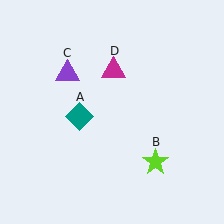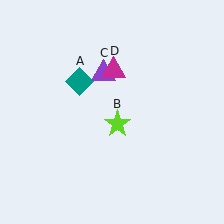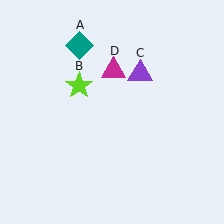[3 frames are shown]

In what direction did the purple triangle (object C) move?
The purple triangle (object C) moved right.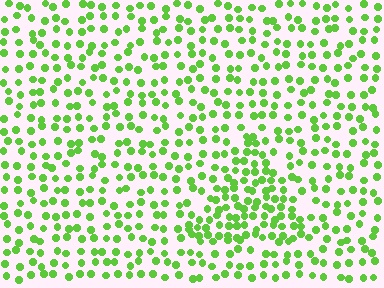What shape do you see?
I see a triangle.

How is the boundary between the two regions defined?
The boundary is defined by a change in element density (approximately 1.8x ratio). All elements are the same color, size, and shape.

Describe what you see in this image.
The image contains small lime elements arranged at two different densities. A triangle-shaped region is visible where the elements are more densely packed than the surrounding area.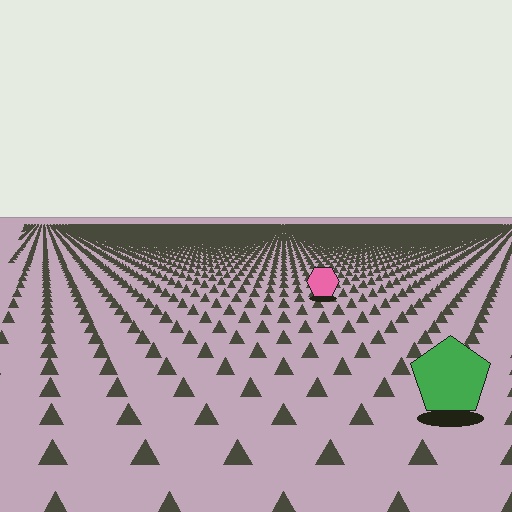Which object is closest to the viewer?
The green pentagon is closest. The texture marks near it are larger and more spread out.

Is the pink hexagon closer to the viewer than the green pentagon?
No. The green pentagon is closer — you can tell from the texture gradient: the ground texture is coarser near it.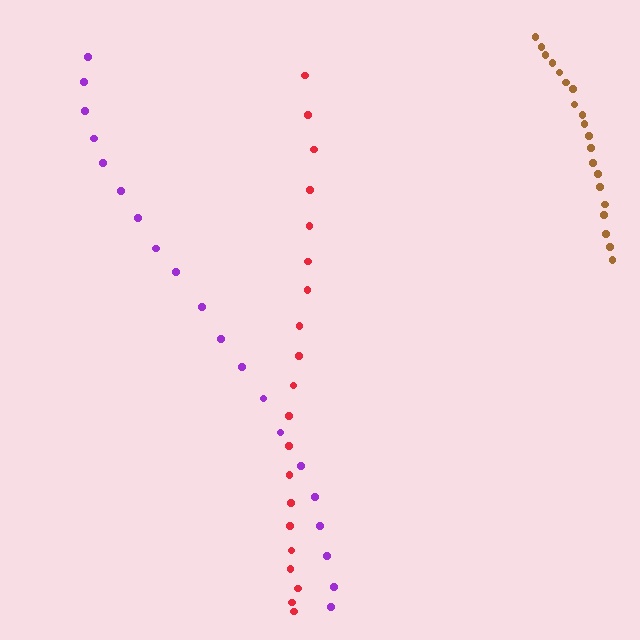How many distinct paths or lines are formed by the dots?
There are 3 distinct paths.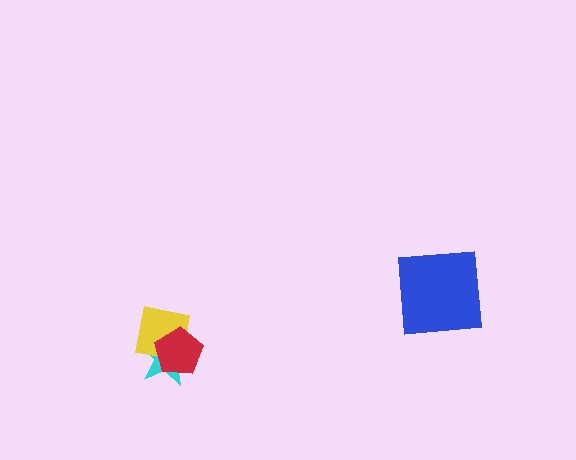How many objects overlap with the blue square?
0 objects overlap with the blue square.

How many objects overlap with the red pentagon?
2 objects overlap with the red pentagon.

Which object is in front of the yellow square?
The red pentagon is in front of the yellow square.